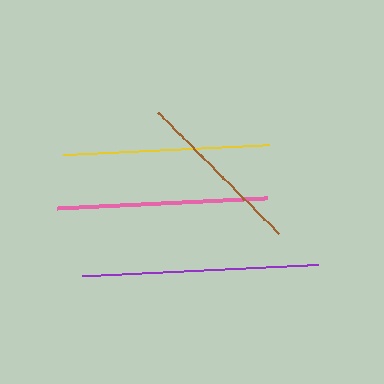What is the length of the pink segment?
The pink segment is approximately 211 pixels long.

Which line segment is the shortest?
The brown line is the shortest at approximately 171 pixels.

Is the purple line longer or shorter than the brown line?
The purple line is longer than the brown line.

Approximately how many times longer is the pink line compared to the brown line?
The pink line is approximately 1.2 times the length of the brown line.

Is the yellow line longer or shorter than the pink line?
The pink line is longer than the yellow line.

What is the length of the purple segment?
The purple segment is approximately 236 pixels long.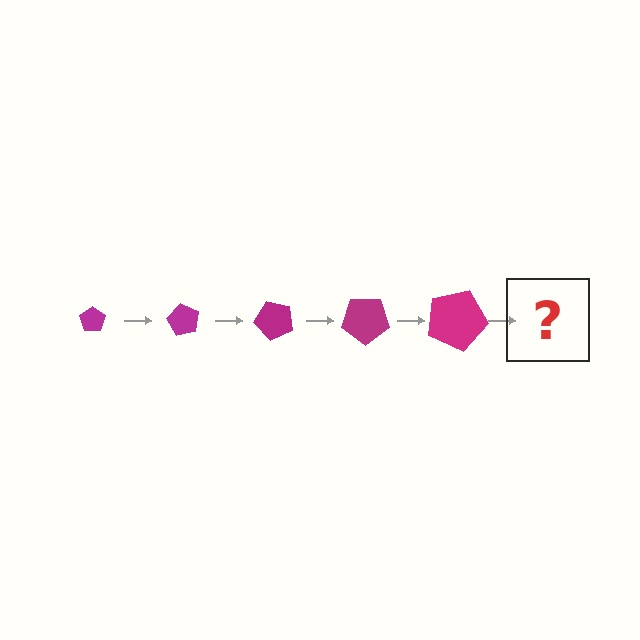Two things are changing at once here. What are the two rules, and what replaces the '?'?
The two rules are that the pentagon grows larger each step and it rotates 60 degrees each step. The '?' should be a pentagon, larger than the previous one and rotated 300 degrees from the start.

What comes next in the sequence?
The next element should be a pentagon, larger than the previous one and rotated 300 degrees from the start.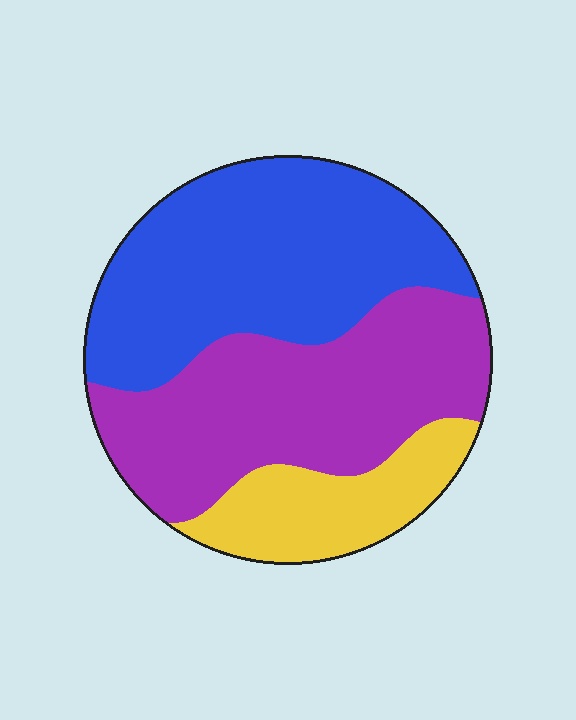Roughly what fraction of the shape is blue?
Blue covers around 45% of the shape.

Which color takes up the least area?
Yellow, at roughly 15%.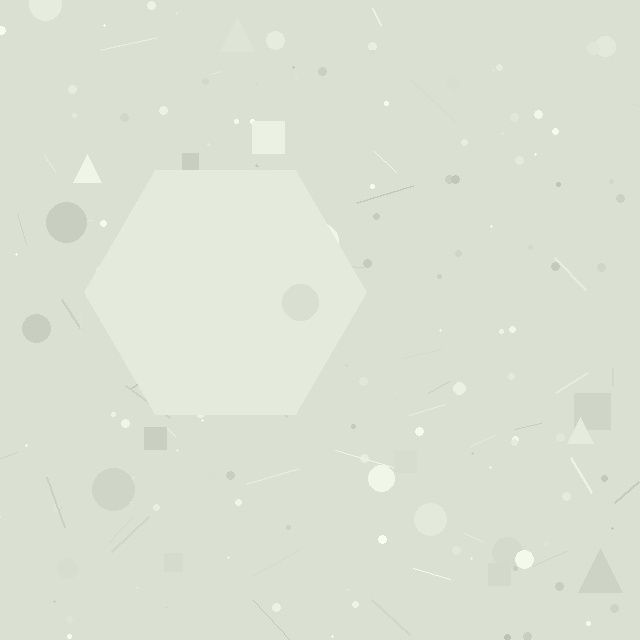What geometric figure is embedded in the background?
A hexagon is embedded in the background.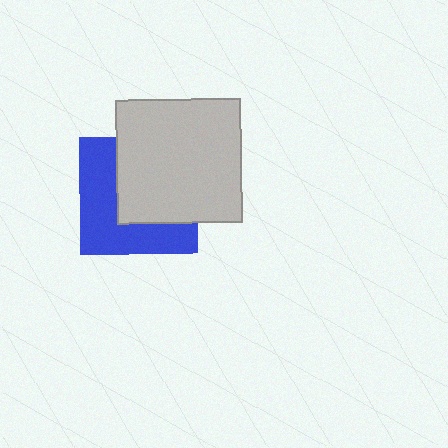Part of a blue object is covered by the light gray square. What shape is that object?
It is a square.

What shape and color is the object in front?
The object in front is a light gray square.